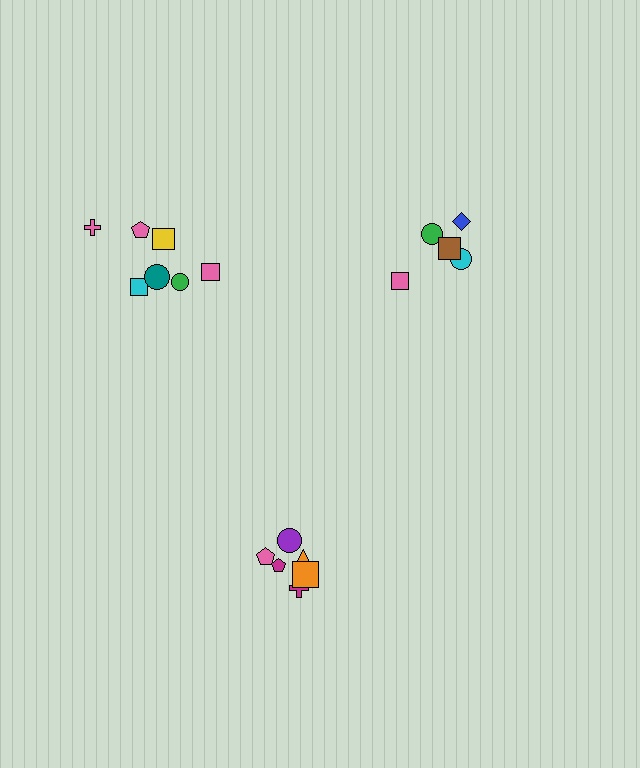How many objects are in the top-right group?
There are 5 objects.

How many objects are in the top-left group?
There are 7 objects.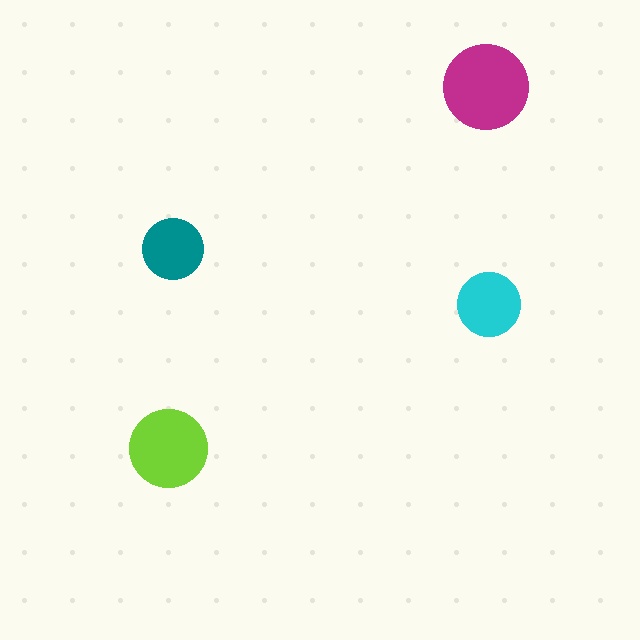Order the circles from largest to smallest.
the magenta one, the lime one, the cyan one, the teal one.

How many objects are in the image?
There are 4 objects in the image.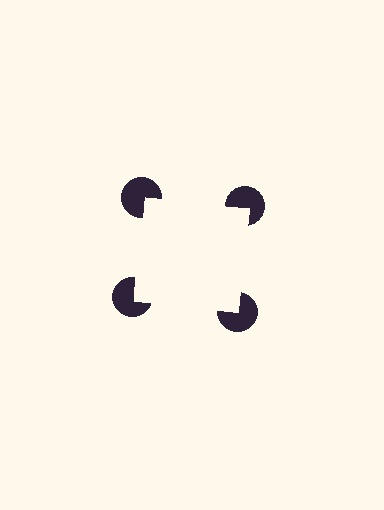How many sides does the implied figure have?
4 sides.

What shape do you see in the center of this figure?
An illusory square — its edges are inferred from the aligned wedge cuts in the pac-man discs, not physically drawn.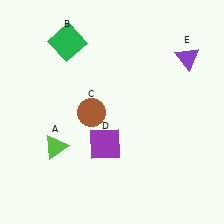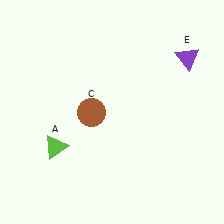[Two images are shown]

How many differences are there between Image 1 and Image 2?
There are 2 differences between the two images.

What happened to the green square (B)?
The green square (B) was removed in Image 2. It was in the top-left area of Image 1.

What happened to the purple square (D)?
The purple square (D) was removed in Image 2. It was in the bottom-left area of Image 1.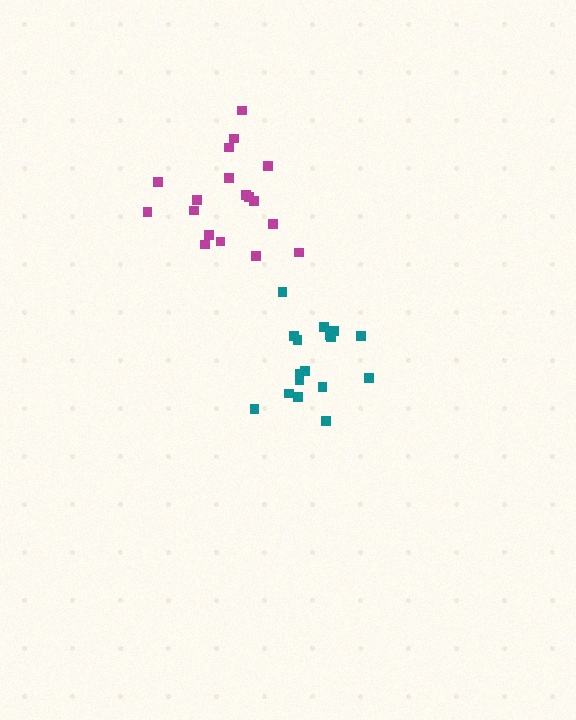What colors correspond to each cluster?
The clusters are colored: teal, magenta.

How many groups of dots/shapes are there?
There are 2 groups.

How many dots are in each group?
Group 1: 17 dots, Group 2: 18 dots (35 total).